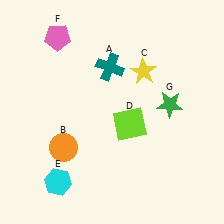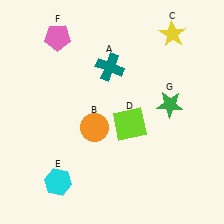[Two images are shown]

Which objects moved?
The objects that moved are: the orange circle (B), the yellow star (C).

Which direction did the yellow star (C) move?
The yellow star (C) moved up.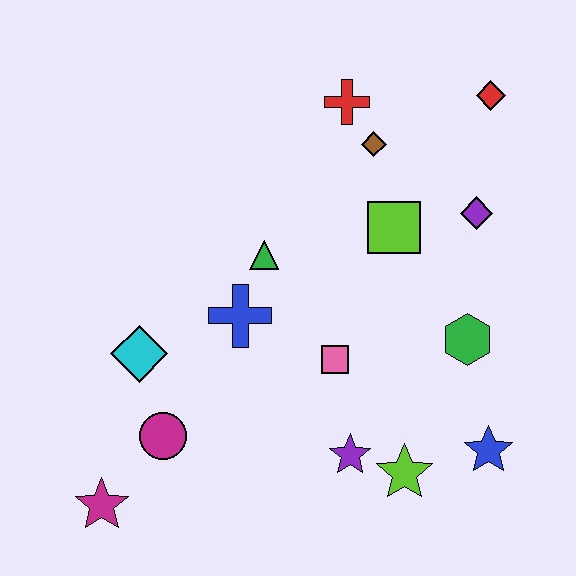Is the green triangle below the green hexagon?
No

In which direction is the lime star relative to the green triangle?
The lime star is below the green triangle.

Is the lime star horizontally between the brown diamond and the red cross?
No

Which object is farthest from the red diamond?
The magenta star is farthest from the red diamond.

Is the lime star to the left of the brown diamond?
No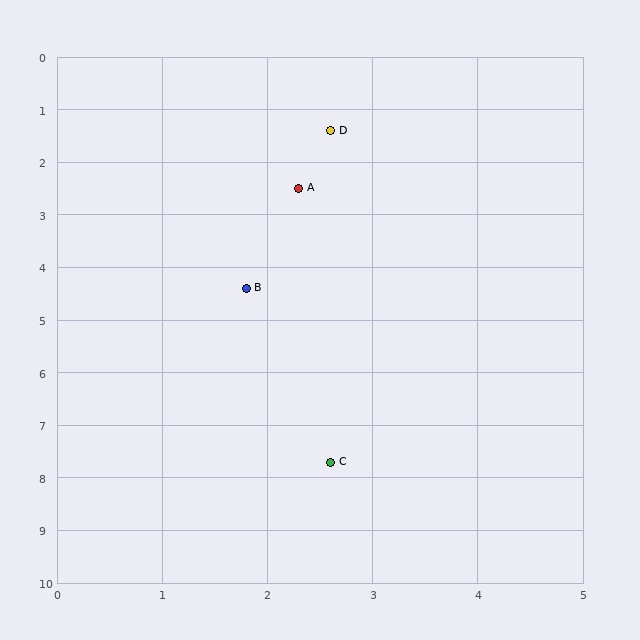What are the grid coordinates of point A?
Point A is at approximately (2.3, 2.5).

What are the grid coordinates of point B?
Point B is at approximately (1.8, 4.4).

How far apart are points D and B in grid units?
Points D and B are about 3.1 grid units apart.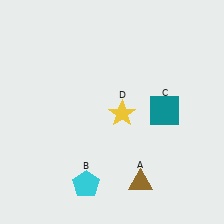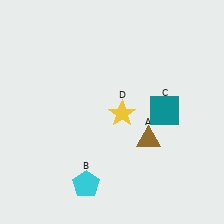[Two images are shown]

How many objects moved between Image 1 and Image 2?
1 object moved between the two images.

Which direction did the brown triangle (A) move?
The brown triangle (A) moved up.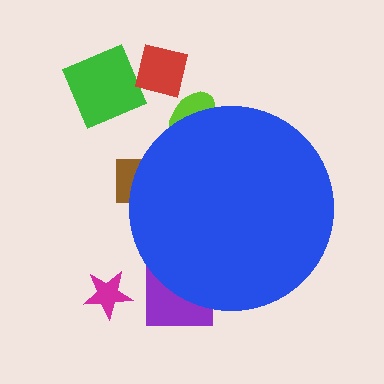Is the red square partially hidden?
No, the red square is fully visible.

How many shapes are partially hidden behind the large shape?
3 shapes are partially hidden.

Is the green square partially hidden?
No, the green square is fully visible.